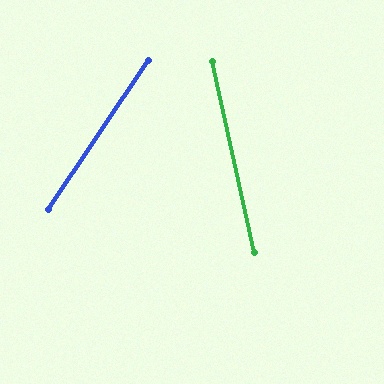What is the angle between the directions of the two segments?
Approximately 46 degrees.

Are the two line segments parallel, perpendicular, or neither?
Neither parallel nor perpendicular — they differ by about 46°.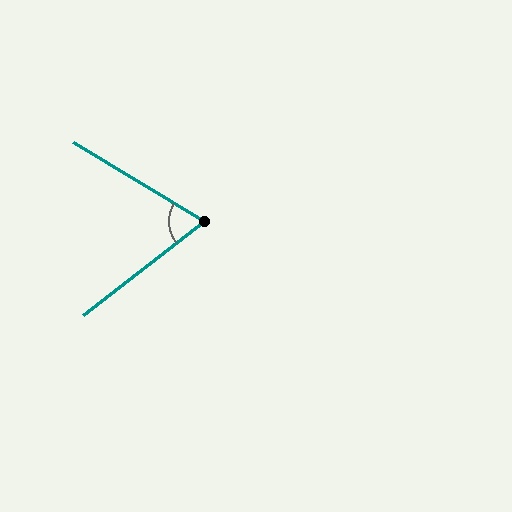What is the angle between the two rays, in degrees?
Approximately 69 degrees.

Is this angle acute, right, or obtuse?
It is acute.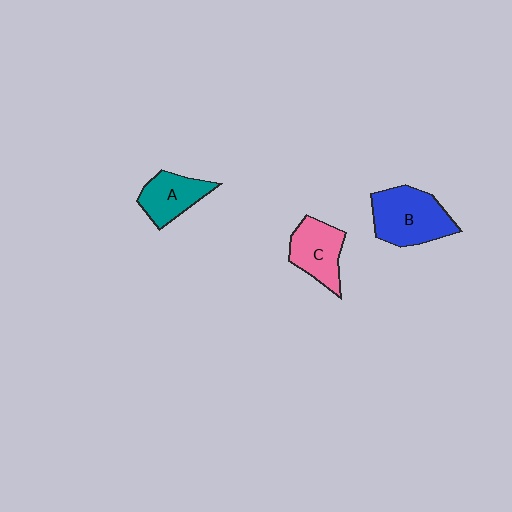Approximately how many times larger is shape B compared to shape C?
Approximately 1.3 times.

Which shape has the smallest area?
Shape A (teal).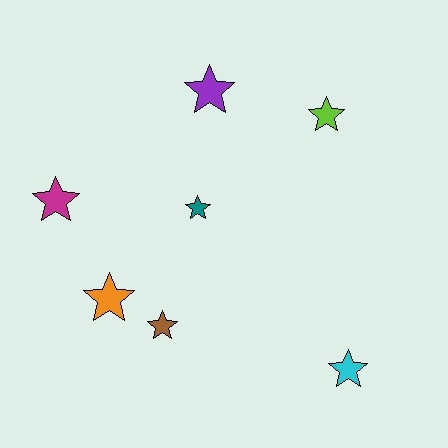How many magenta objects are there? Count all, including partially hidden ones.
There is 1 magenta object.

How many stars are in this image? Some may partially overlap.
There are 7 stars.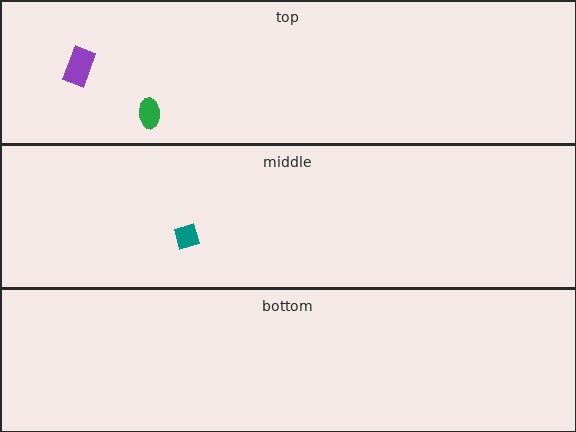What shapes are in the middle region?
The teal diamond.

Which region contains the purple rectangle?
The top region.